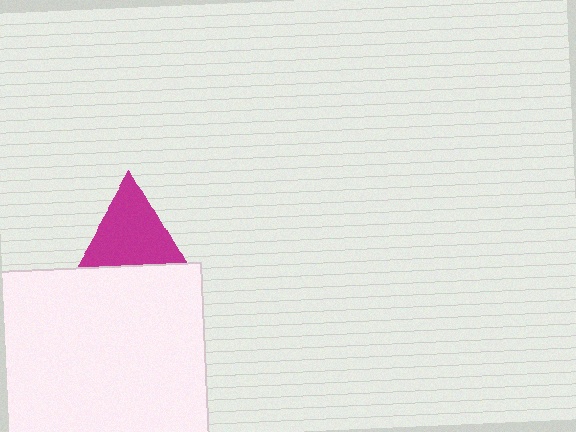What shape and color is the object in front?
The object in front is a white square.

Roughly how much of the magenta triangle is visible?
About half of it is visible (roughly 64%).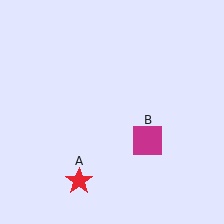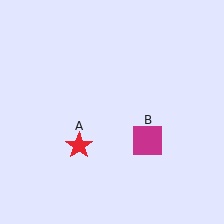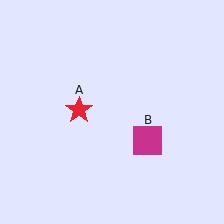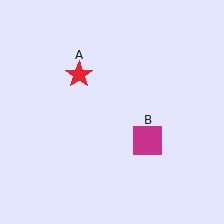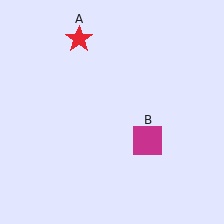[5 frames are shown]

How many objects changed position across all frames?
1 object changed position: red star (object A).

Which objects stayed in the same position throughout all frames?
Magenta square (object B) remained stationary.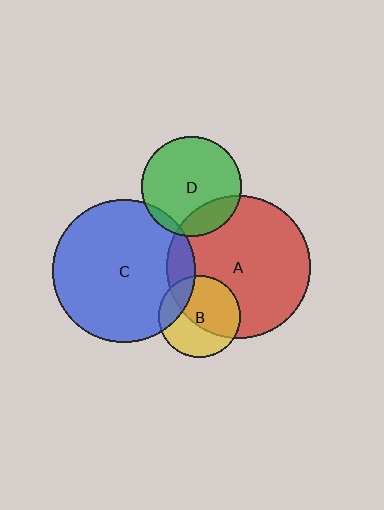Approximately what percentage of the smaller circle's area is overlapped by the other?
Approximately 5%.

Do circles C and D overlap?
Yes.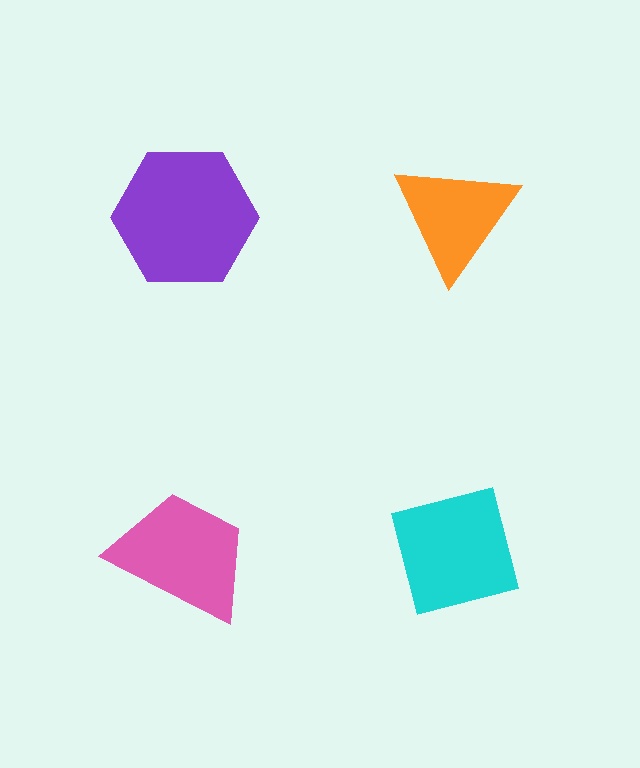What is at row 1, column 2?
An orange triangle.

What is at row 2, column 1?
A pink trapezoid.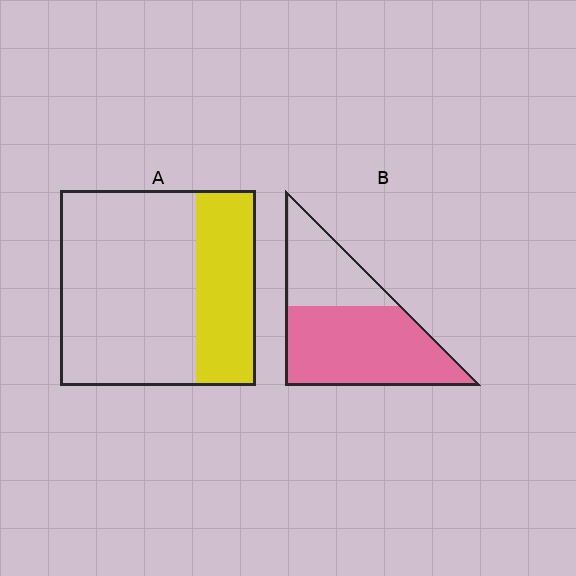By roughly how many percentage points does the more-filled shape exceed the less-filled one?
By roughly 35 percentage points (B over A).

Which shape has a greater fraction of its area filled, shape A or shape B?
Shape B.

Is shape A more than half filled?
No.